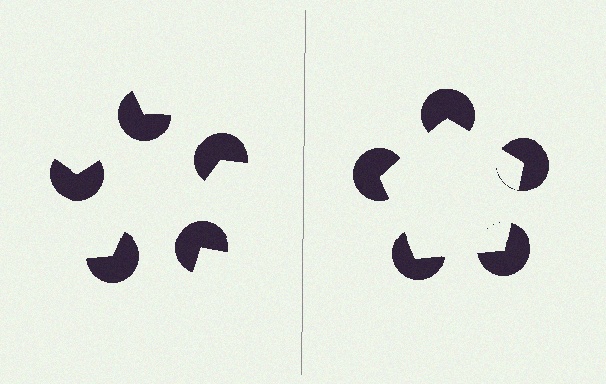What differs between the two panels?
The pac-man discs are positioned identically on both sides; only the wedge orientations differ. On the right they align to a pentagon; on the left they are misaligned.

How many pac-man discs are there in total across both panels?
10 — 5 on each side.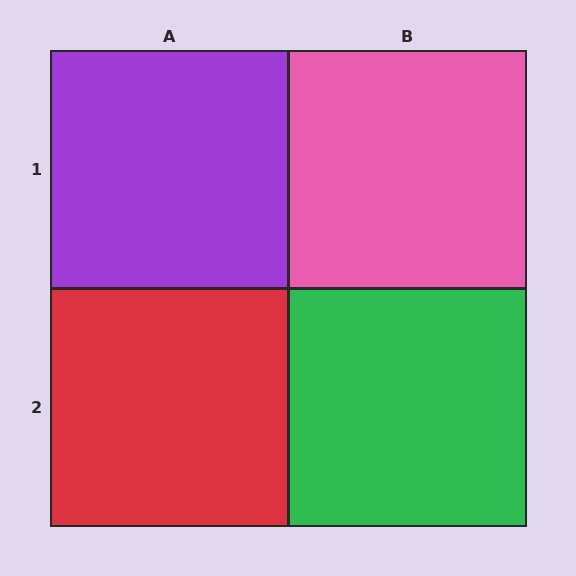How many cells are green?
1 cell is green.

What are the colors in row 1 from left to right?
Purple, pink.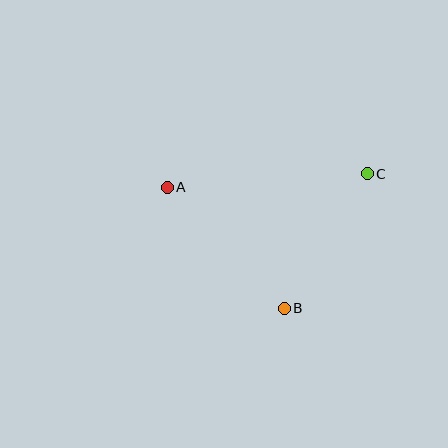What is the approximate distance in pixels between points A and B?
The distance between A and B is approximately 168 pixels.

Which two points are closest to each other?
Points B and C are closest to each other.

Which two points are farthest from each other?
Points A and C are farthest from each other.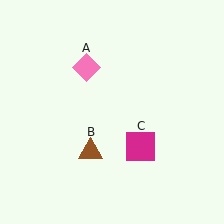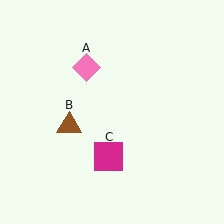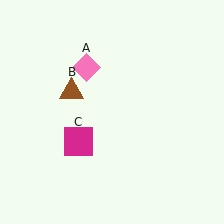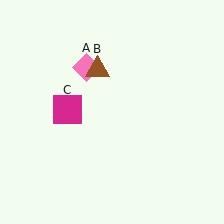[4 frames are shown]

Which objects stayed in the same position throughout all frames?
Pink diamond (object A) remained stationary.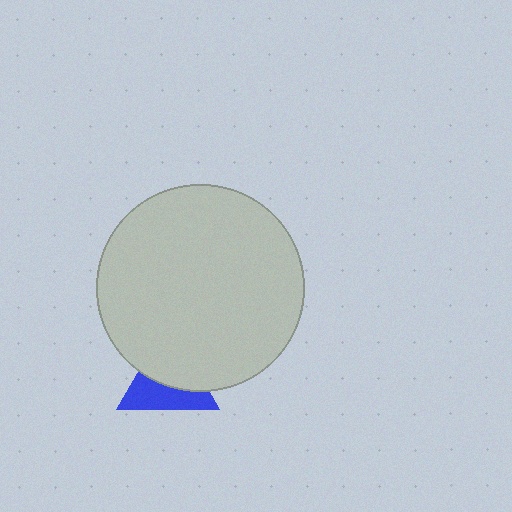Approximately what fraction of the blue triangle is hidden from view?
Roughly 53% of the blue triangle is hidden behind the light gray circle.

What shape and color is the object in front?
The object in front is a light gray circle.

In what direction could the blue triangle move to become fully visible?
The blue triangle could move down. That would shift it out from behind the light gray circle entirely.